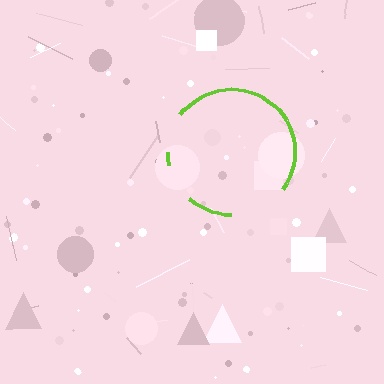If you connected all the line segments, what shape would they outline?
They would outline a circle.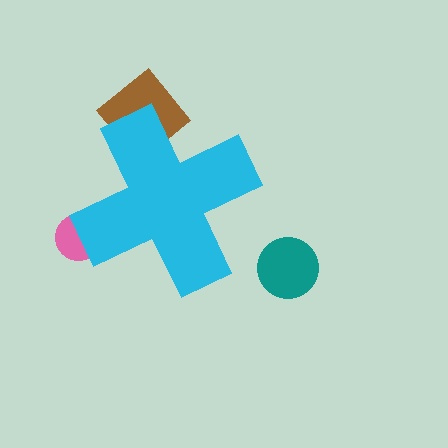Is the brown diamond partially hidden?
Yes, the brown diamond is partially hidden behind the cyan cross.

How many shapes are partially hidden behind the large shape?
2 shapes are partially hidden.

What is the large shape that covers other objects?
A cyan cross.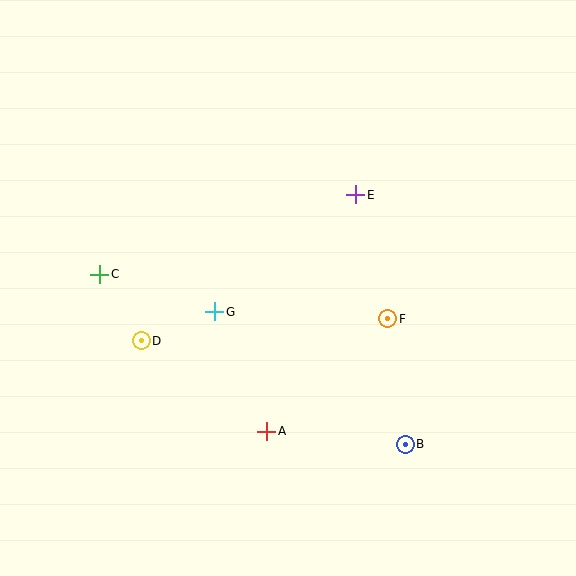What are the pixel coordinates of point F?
Point F is at (388, 319).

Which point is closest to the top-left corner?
Point C is closest to the top-left corner.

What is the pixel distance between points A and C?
The distance between A and C is 229 pixels.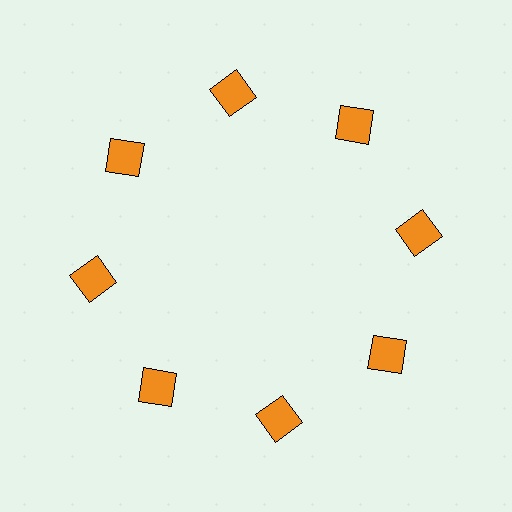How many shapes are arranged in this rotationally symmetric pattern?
There are 8 shapes, arranged in 8 groups of 1.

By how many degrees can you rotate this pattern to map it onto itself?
The pattern maps onto itself every 45 degrees of rotation.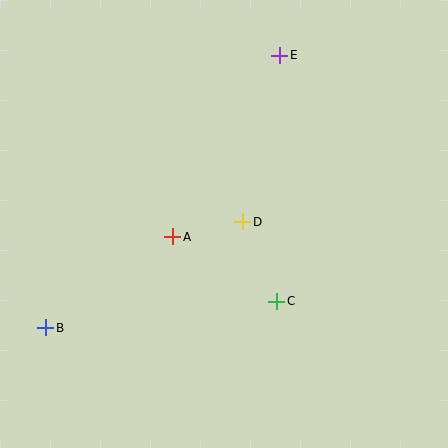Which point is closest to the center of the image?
Point D at (243, 222) is closest to the center.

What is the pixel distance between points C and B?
The distance between C and B is 233 pixels.